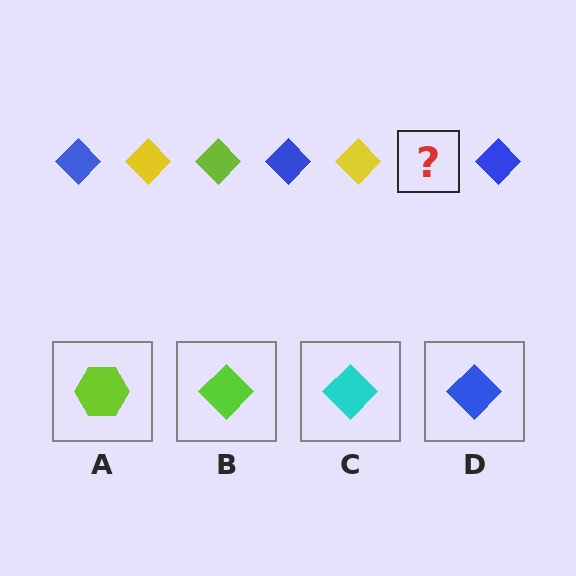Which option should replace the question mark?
Option B.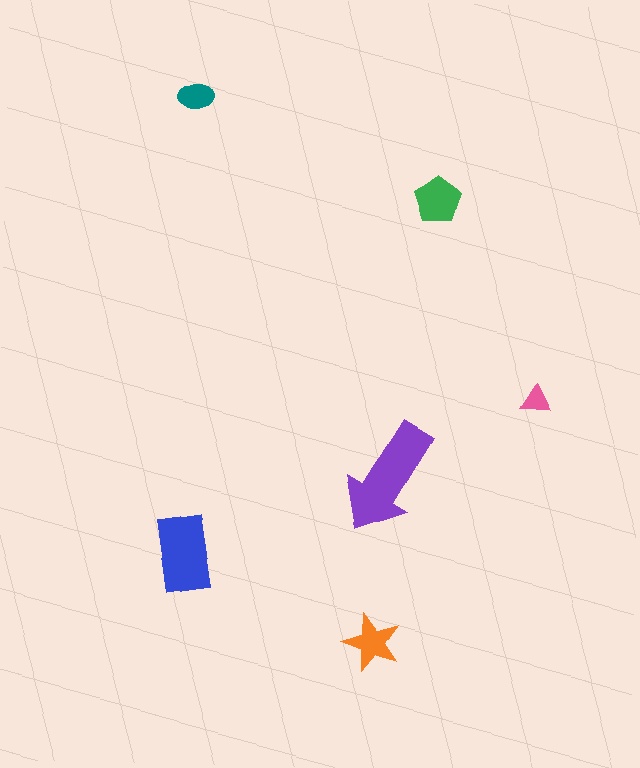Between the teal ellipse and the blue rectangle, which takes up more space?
The blue rectangle.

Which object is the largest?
The purple arrow.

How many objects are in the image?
There are 6 objects in the image.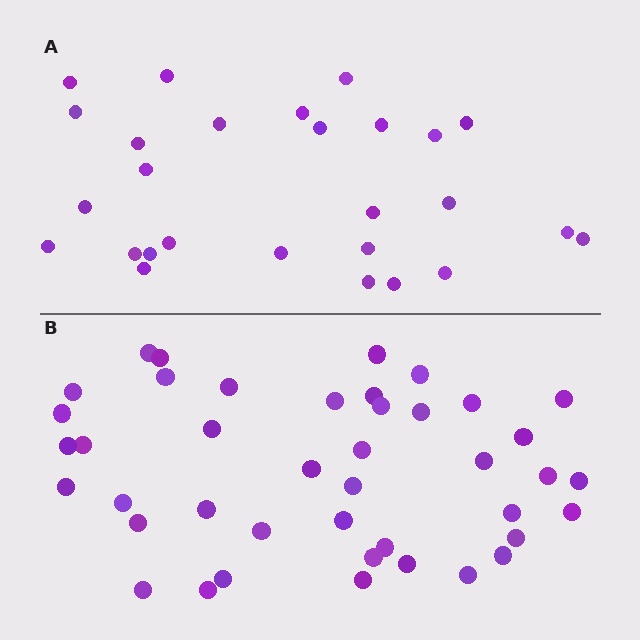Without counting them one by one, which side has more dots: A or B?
Region B (the bottom region) has more dots.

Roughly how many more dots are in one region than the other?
Region B has approximately 15 more dots than region A.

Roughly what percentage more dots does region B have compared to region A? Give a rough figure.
About 55% more.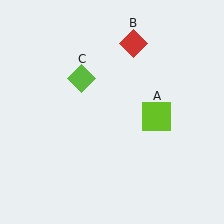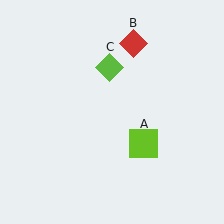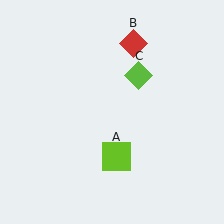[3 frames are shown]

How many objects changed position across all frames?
2 objects changed position: lime square (object A), lime diamond (object C).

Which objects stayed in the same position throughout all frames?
Red diamond (object B) remained stationary.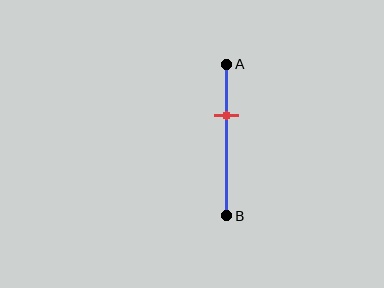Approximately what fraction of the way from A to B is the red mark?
The red mark is approximately 35% of the way from A to B.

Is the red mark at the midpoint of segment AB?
No, the mark is at about 35% from A, not at the 50% midpoint.